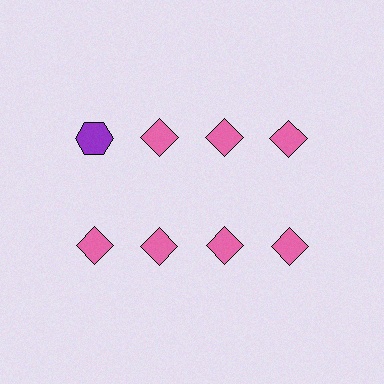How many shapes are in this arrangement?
There are 8 shapes arranged in a grid pattern.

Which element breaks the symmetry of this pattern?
The purple hexagon in the top row, leftmost column breaks the symmetry. All other shapes are pink diamonds.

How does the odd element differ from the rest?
It differs in both color (purple instead of pink) and shape (hexagon instead of diamond).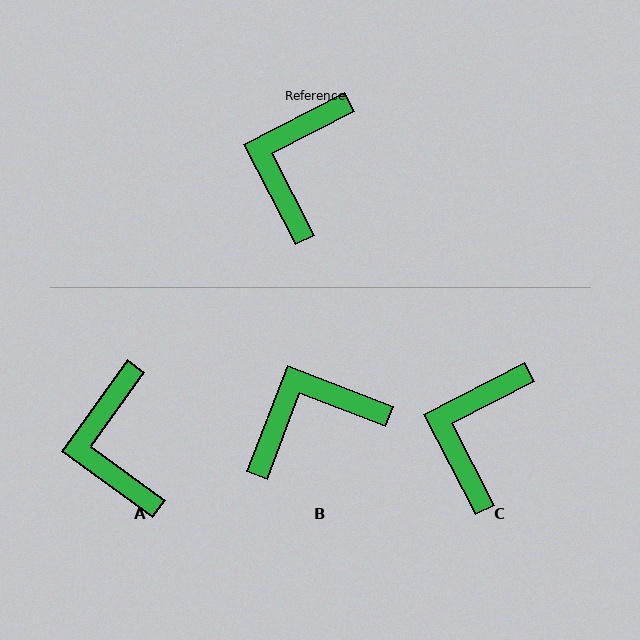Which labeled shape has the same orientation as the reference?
C.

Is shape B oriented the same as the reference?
No, it is off by about 48 degrees.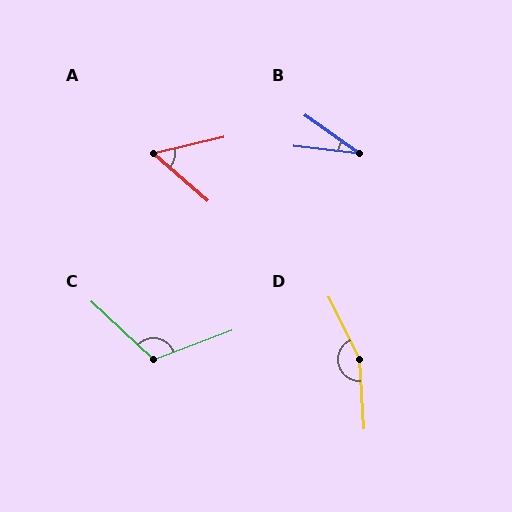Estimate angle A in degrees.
Approximately 54 degrees.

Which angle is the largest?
D, at approximately 158 degrees.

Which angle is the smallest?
B, at approximately 29 degrees.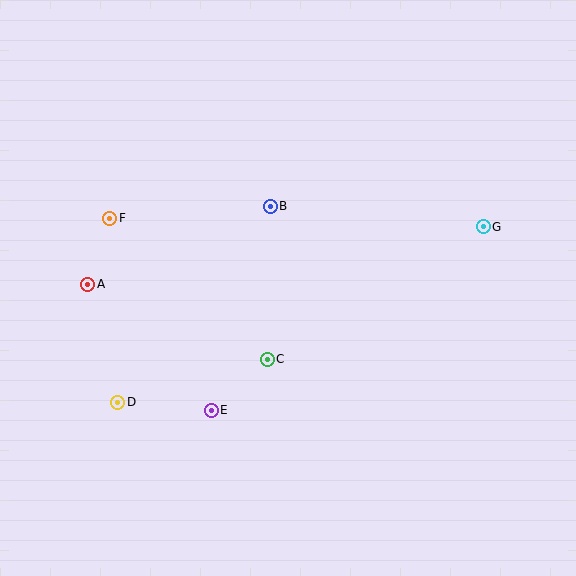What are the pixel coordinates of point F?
Point F is at (110, 218).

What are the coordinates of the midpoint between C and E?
The midpoint between C and E is at (239, 385).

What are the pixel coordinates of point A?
Point A is at (88, 284).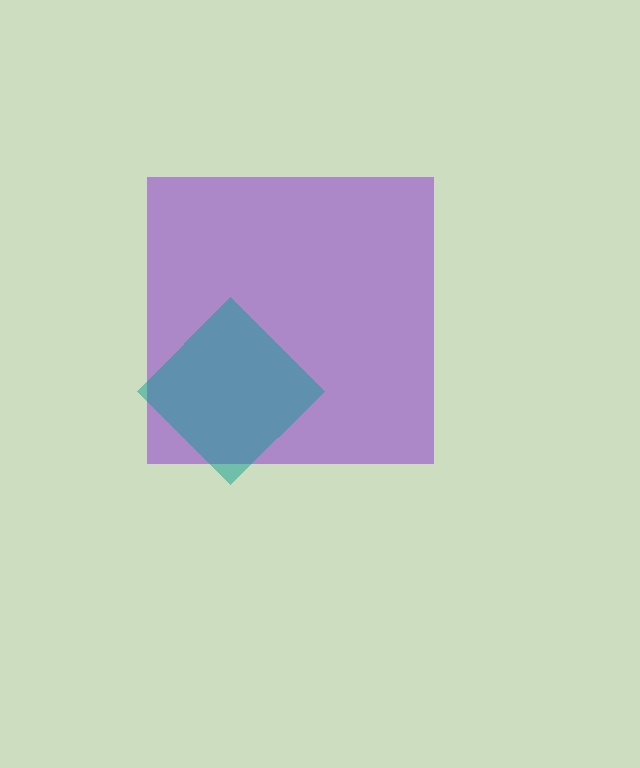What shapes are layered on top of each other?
The layered shapes are: a purple square, a teal diamond.